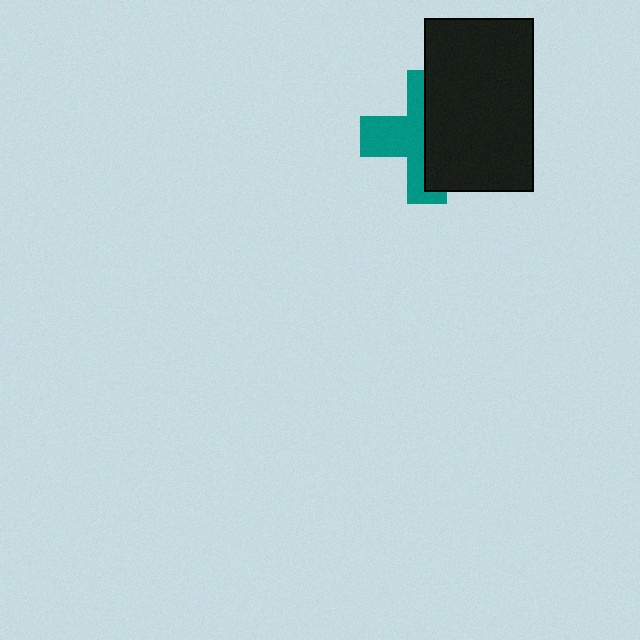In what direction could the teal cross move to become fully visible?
The teal cross could move left. That would shift it out from behind the black rectangle entirely.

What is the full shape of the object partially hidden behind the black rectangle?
The partially hidden object is a teal cross.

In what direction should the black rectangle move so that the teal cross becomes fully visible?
The black rectangle should move right. That is the shortest direction to clear the overlap and leave the teal cross fully visible.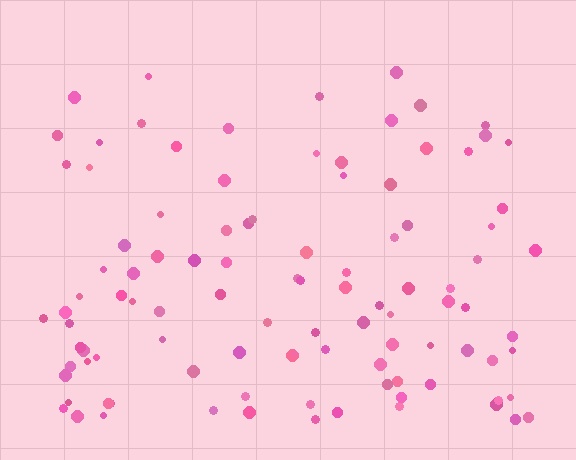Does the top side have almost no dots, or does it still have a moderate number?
Still a moderate number, just noticeably fewer than the bottom.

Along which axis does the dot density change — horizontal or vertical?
Vertical.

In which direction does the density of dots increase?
From top to bottom, with the bottom side densest.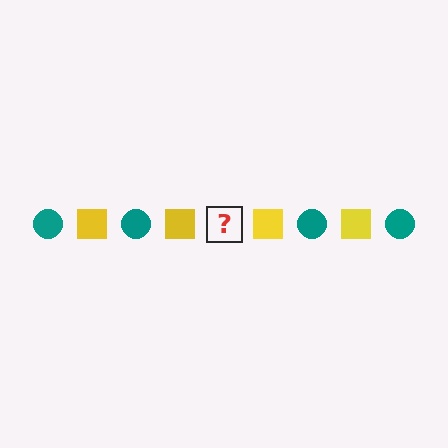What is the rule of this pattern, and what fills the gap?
The rule is that the pattern alternates between teal circle and yellow square. The gap should be filled with a teal circle.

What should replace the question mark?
The question mark should be replaced with a teal circle.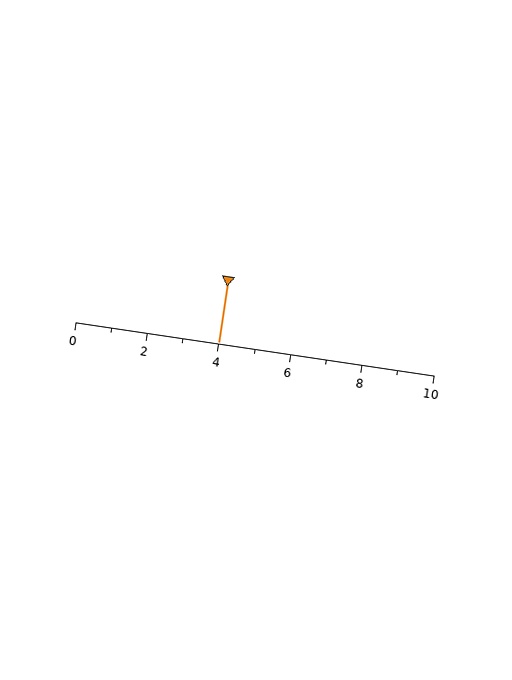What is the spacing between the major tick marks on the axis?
The major ticks are spaced 2 apart.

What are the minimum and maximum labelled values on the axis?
The axis runs from 0 to 10.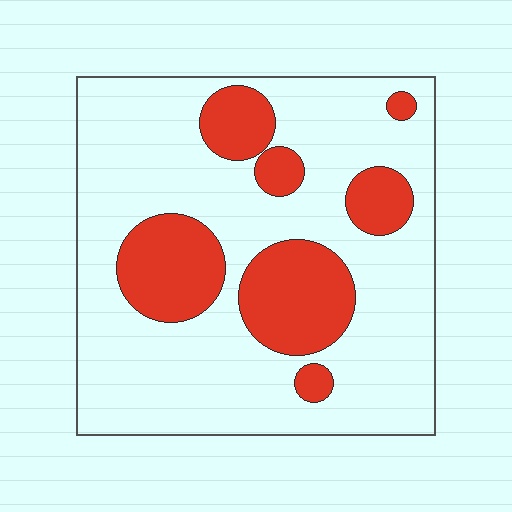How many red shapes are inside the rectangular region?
7.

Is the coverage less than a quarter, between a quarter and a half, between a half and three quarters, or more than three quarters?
Between a quarter and a half.